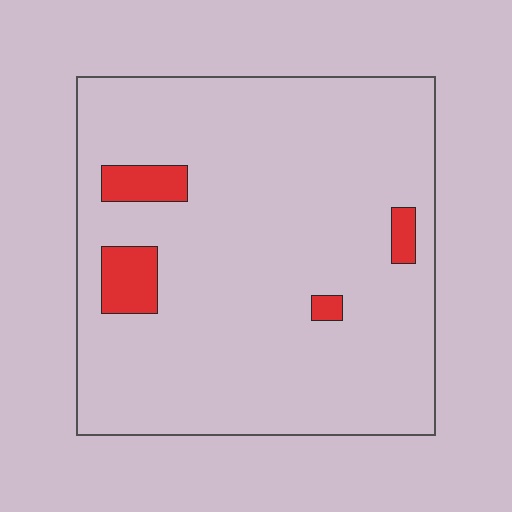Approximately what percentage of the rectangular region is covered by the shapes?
Approximately 5%.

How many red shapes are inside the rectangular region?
4.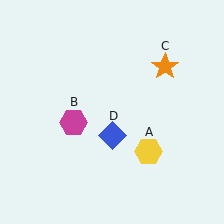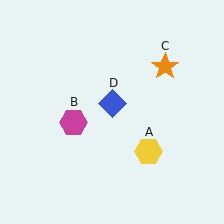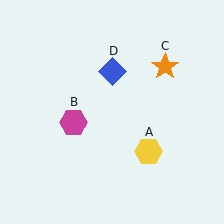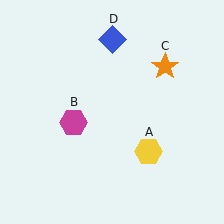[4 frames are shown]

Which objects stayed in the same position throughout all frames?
Yellow hexagon (object A) and magenta hexagon (object B) and orange star (object C) remained stationary.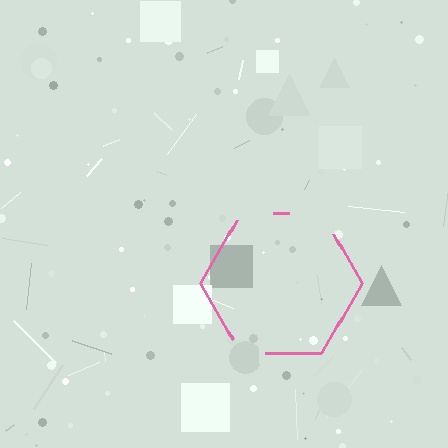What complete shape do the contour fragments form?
The contour fragments form a hexagon.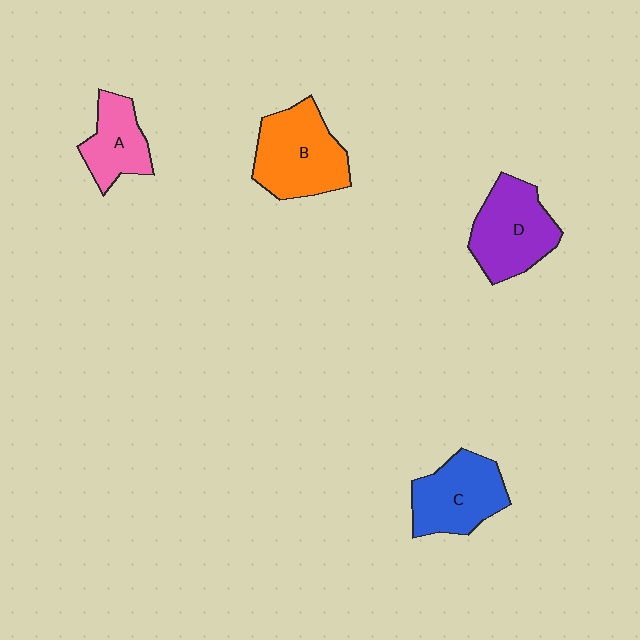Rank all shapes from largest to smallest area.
From largest to smallest: B (orange), D (purple), C (blue), A (pink).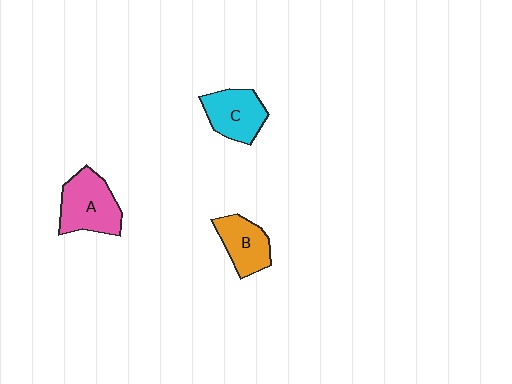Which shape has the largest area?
Shape A (pink).